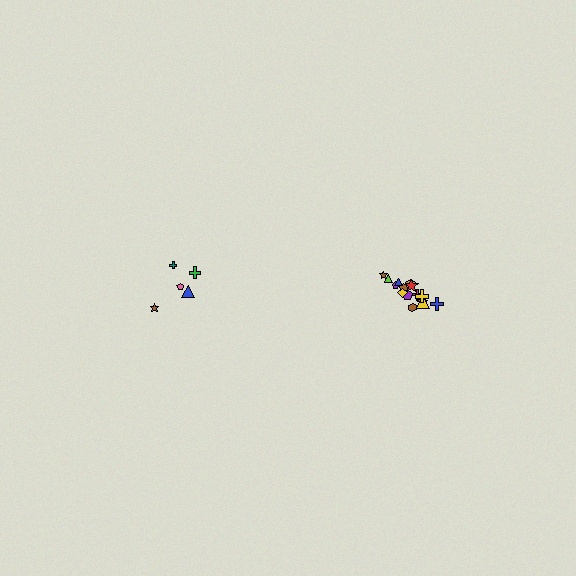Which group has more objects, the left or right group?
The right group.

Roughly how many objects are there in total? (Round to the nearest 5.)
Roughly 20 objects in total.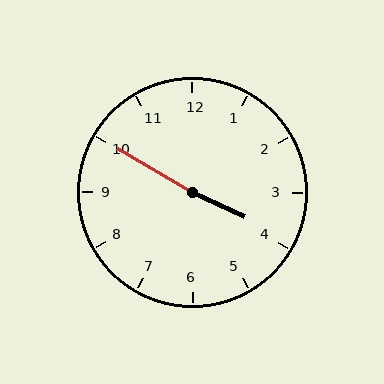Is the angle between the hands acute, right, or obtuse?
It is obtuse.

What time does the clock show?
3:50.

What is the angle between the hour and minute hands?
Approximately 175 degrees.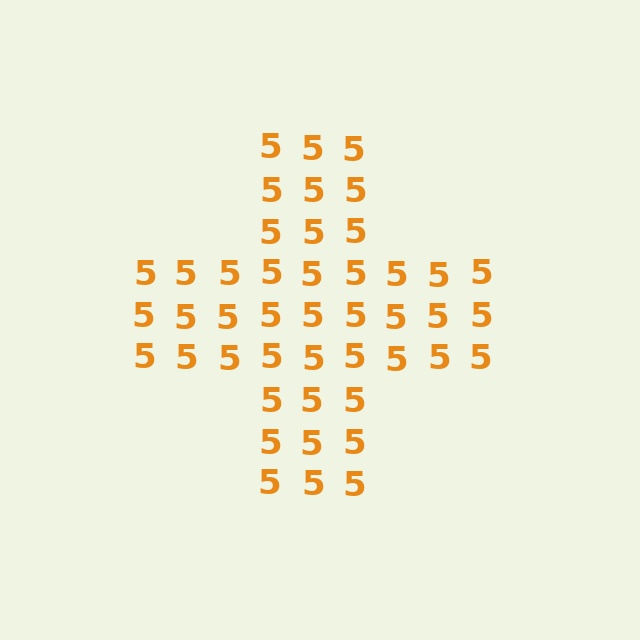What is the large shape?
The large shape is a cross.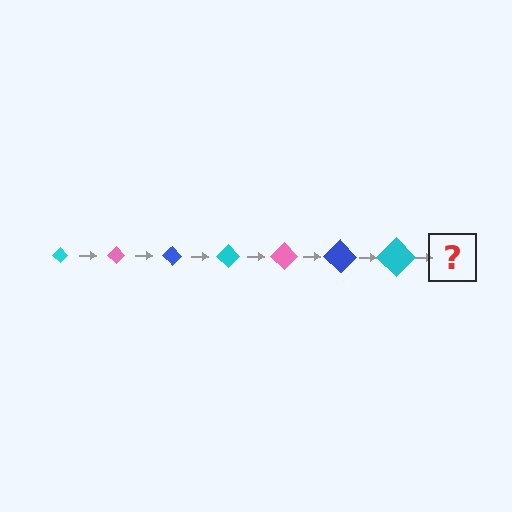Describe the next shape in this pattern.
It should be a pink diamond, larger than the previous one.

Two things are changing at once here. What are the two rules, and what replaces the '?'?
The two rules are that the diamond grows larger each step and the color cycles through cyan, pink, and blue. The '?' should be a pink diamond, larger than the previous one.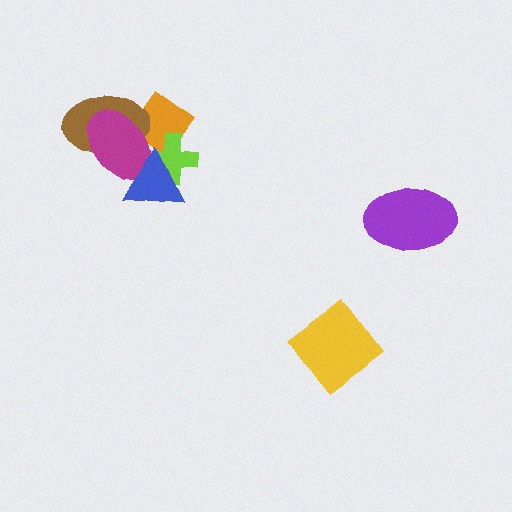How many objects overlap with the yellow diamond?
0 objects overlap with the yellow diamond.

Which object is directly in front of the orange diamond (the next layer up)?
The lime cross is directly in front of the orange diamond.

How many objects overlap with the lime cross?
3 objects overlap with the lime cross.